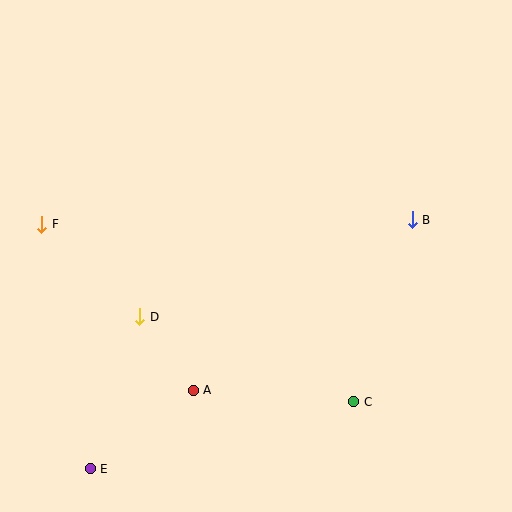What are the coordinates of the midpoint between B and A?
The midpoint between B and A is at (303, 305).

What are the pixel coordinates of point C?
Point C is at (354, 402).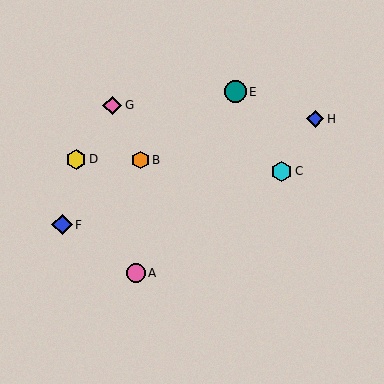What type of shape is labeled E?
Shape E is a teal circle.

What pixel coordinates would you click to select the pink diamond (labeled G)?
Click at (112, 105) to select the pink diamond G.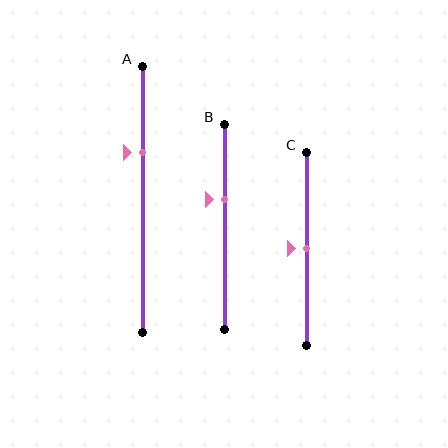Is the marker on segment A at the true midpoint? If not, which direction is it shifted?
No, the marker on segment A is shifted upward by about 17% of the segment length.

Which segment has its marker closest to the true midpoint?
Segment C has its marker closest to the true midpoint.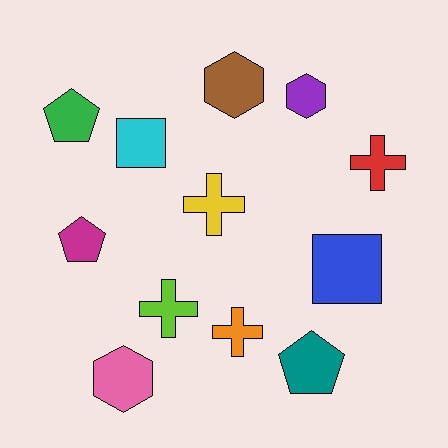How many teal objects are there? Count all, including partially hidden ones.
There is 1 teal object.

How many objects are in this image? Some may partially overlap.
There are 12 objects.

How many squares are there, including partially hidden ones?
There are 2 squares.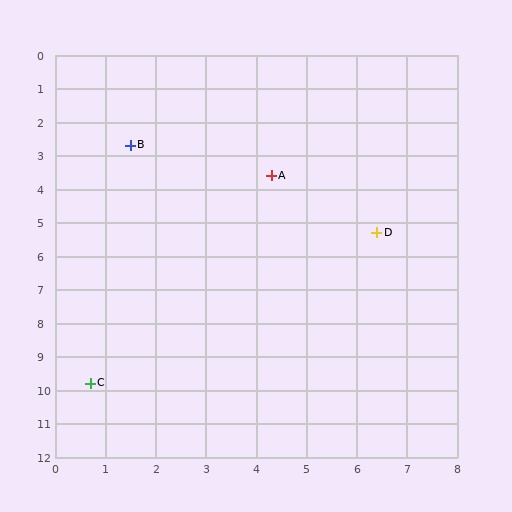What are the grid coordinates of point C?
Point C is at approximately (0.7, 9.8).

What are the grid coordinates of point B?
Point B is at approximately (1.5, 2.7).